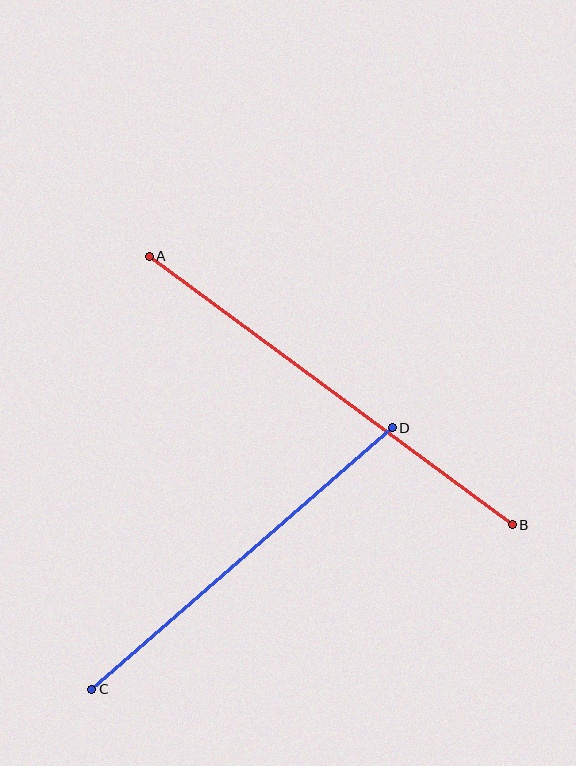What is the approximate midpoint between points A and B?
The midpoint is at approximately (331, 390) pixels.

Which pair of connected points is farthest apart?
Points A and B are farthest apart.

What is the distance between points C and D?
The distance is approximately 398 pixels.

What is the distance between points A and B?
The distance is approximately 451 pixels.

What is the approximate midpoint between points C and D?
The midpoint is at approximately (242, 559) pixels.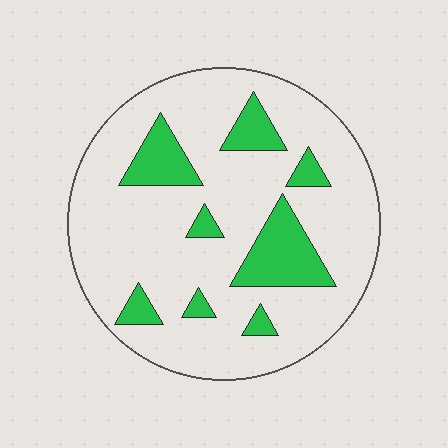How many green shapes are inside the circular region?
8.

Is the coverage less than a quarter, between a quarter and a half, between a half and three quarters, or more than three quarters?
Less than a quarter.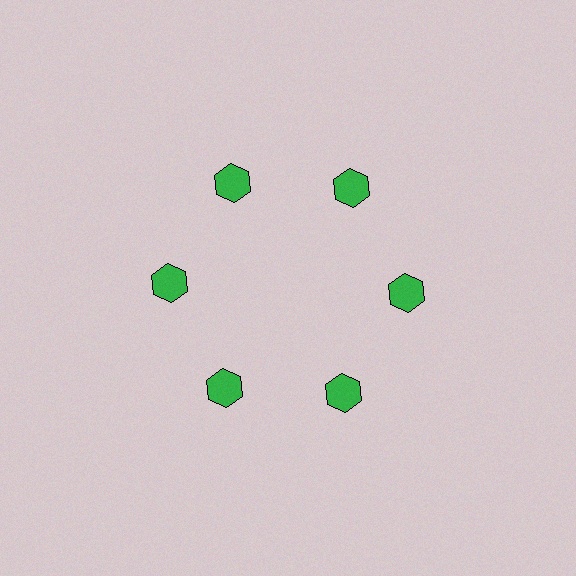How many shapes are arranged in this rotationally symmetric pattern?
There are 6 shapes, arranged in 6 groups of 1.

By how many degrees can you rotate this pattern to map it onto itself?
The pattern maps onto itself every 60 degrees of rotation.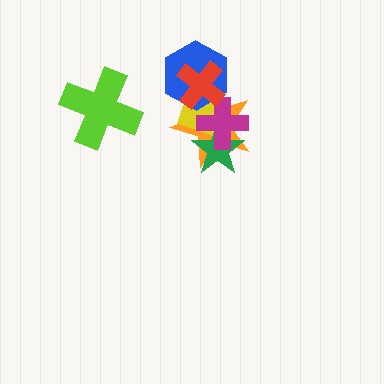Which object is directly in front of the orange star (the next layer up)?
The yellow diamond is directly in front of the orange star.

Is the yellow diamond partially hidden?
Yes, it is partially covered by another shape.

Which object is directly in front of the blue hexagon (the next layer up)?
The magenta cross is directly in front of the blue hexagon.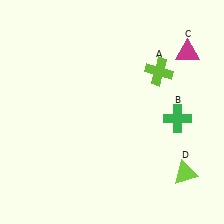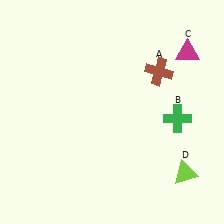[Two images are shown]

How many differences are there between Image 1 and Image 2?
There is 1 difference between the two images.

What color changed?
The cross (A) changed from lime in Image 1 to brown in Image 2.